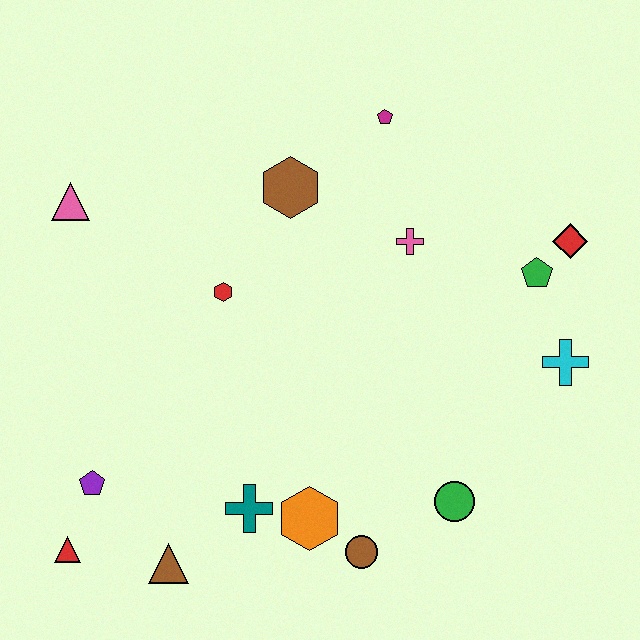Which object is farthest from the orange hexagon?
The magenta pentagon is farthest from the orange hexagon.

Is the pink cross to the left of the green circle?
Yes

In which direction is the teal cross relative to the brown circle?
The teal cross is to the left of the brown circle.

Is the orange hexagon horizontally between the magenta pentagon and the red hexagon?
Yes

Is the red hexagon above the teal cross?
Yes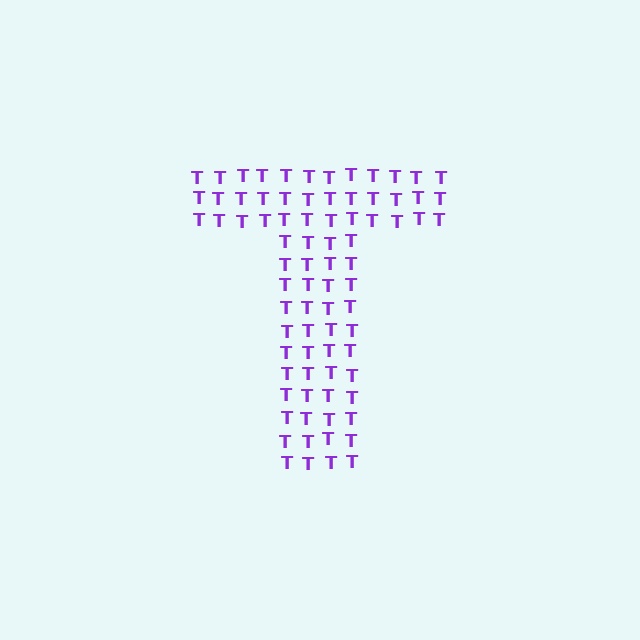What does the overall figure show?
The overall figure shows the letter T.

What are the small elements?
The small elements are letter T's.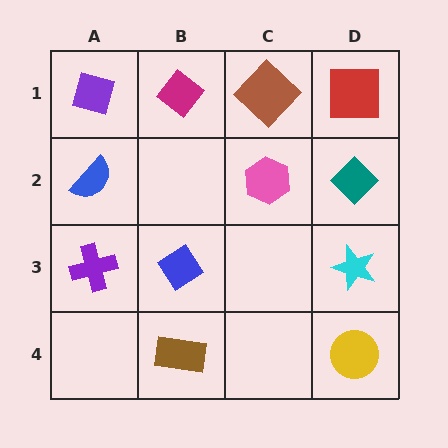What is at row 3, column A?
A purple cross.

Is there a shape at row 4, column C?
No, that cell is empty.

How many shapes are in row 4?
2 shapes.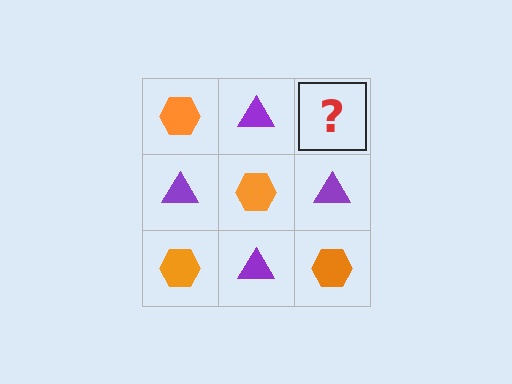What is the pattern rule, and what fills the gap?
The rule is that it alternates orange hexagon and purple triangle in a checkerboard pattern. The gap should be filled with an orange hexagon.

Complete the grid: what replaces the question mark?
The question mark should be replaced with an orange hexagon.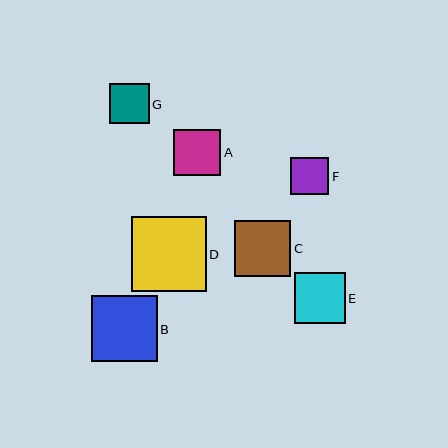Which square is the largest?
Square D is the largest with a size of approximately 75 pixels.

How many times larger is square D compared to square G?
Square D is approximately 1.9 times the size of square G.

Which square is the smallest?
Square F is the smallest with a size of approximately 38 pixels.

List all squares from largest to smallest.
From largest to smallest: D, B, C, E, A, G, F.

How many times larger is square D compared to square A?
Square D is approximately 1.6 times the size of square A.